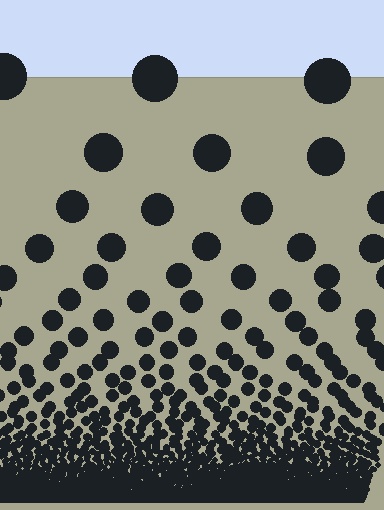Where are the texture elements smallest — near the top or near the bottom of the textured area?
Near the bottom.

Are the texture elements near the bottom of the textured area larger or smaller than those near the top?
Smaller. The gradient is inverted — elements near the bottom are smaller and denser.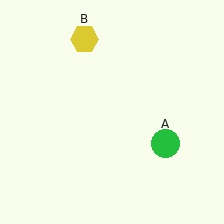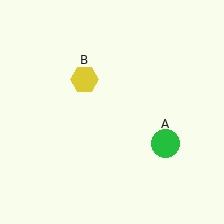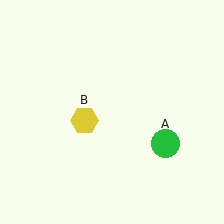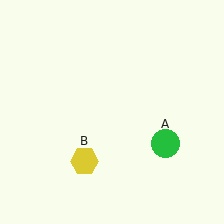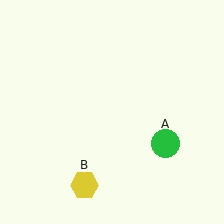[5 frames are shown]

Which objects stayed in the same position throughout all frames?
Green circle (object A) remained stationary.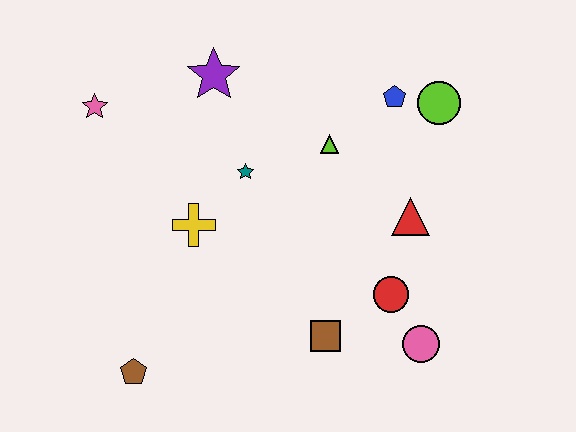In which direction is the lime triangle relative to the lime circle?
The lime triangle is to the left of the lime circle.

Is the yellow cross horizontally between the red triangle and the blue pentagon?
No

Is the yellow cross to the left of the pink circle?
Yes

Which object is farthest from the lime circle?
The brown pentagon is farthest from the lime circle.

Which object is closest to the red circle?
The pink circle is closest to the red circle.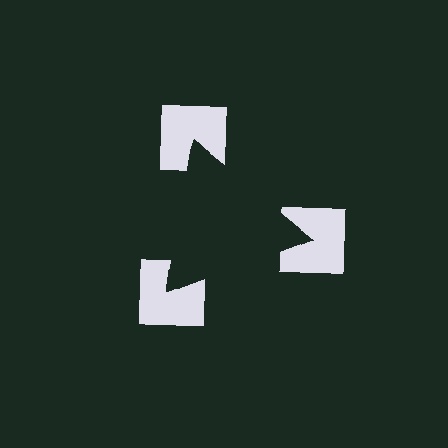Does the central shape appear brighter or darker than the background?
It typically appears slightly darker than the background, even though no actual brightness change is drawn.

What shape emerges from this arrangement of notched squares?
An illusory triangle — its edges are inferred from the aligned wedge cuts in the notched squares, not physically drawn.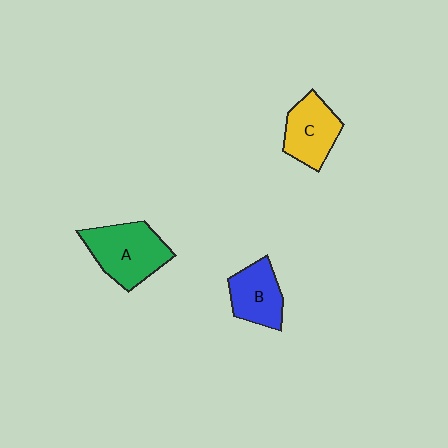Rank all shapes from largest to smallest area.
From largest to smallest: A (green), C (yellow), B (blue).